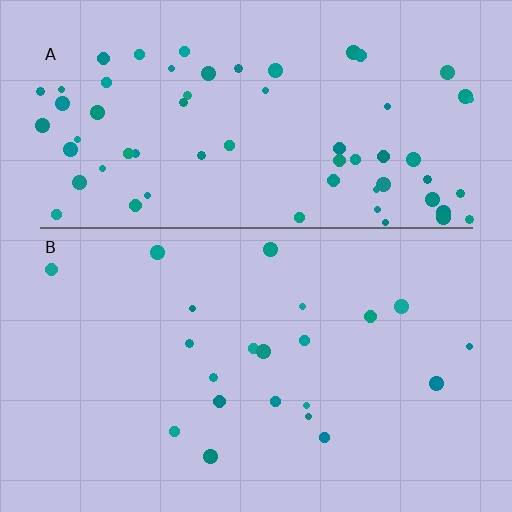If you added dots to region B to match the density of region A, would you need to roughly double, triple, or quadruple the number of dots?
Approximately triple.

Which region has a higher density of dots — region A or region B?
A (the top).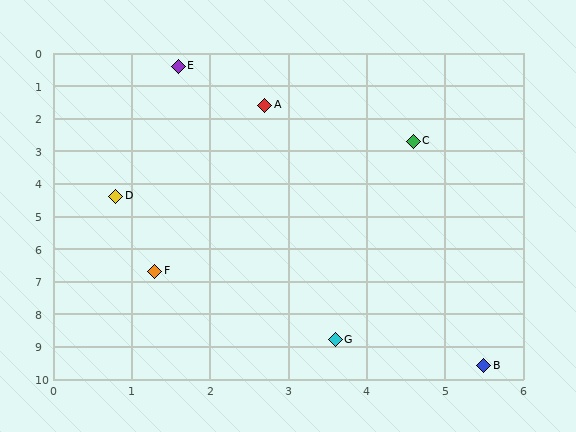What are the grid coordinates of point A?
Point A is at approximately (2.7, 1.6).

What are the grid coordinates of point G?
Point G is at approximately (3.6, 8.8).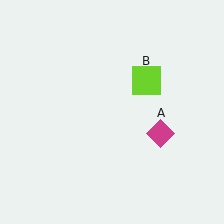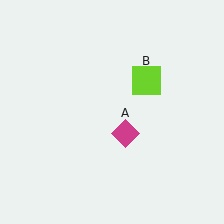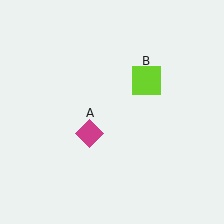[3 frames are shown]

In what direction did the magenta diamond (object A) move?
The magenta diamond (object A) moved left.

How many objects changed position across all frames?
1 object changed position: magenta diamond (object A).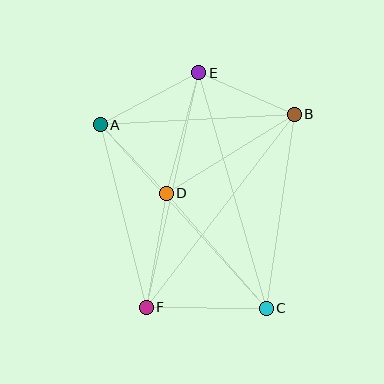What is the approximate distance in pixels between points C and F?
The distance between C and F is approximately 120 pixels.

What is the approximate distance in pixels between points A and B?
The distance between A and B is approximately 194 pixels.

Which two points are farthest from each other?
Points A and C are farthest from each other.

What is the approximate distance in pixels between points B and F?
The distance between B and F is approximately 243 pixels.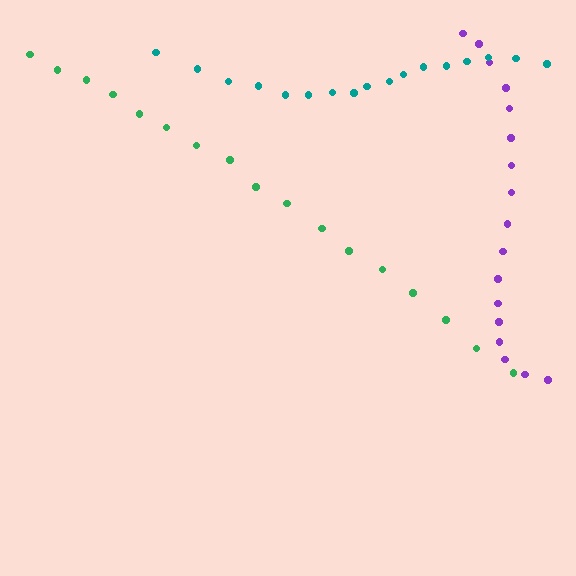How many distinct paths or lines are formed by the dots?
There are 3 distinct paths.